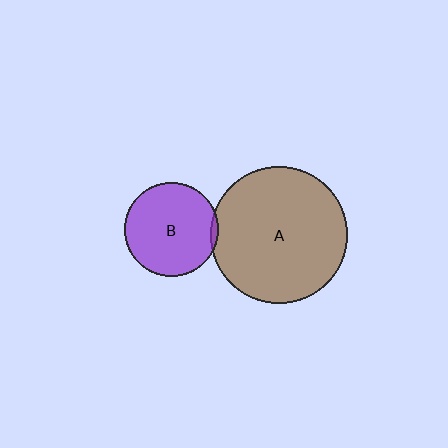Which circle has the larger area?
Circle A (brown).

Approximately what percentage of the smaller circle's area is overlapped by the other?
Approximately 5%.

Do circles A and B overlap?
Yes.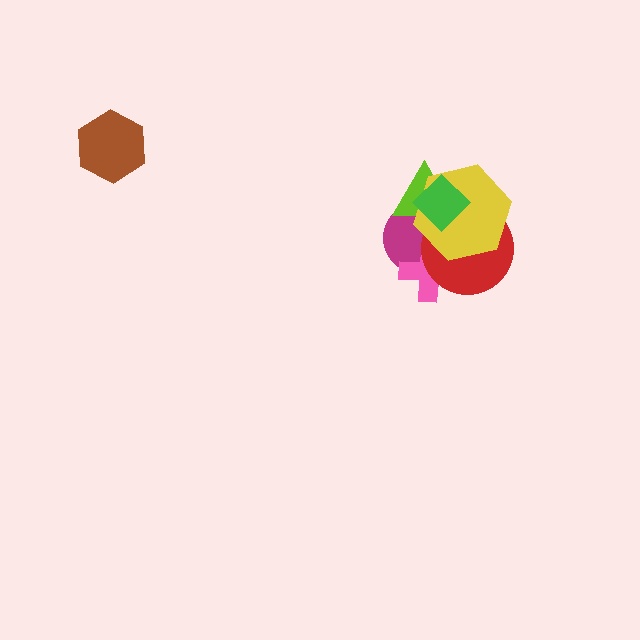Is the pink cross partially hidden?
Yes, it is partially covered by another shape.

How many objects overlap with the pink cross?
3 objects overlap with the pink cross.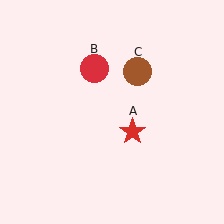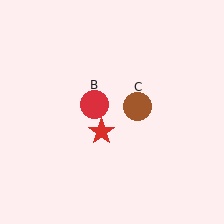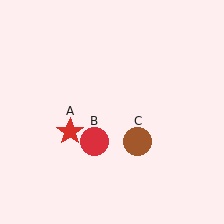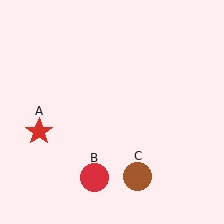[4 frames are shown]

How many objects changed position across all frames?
3 objects changed position: red star (object A), red circle (object B), brown circle (object C).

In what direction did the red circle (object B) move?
The red circle (object B) moved down.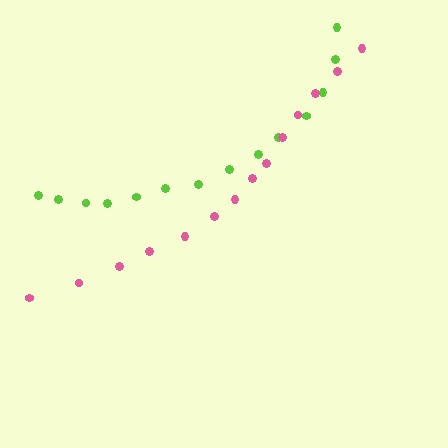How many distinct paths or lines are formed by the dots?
There are 2 distinct paths.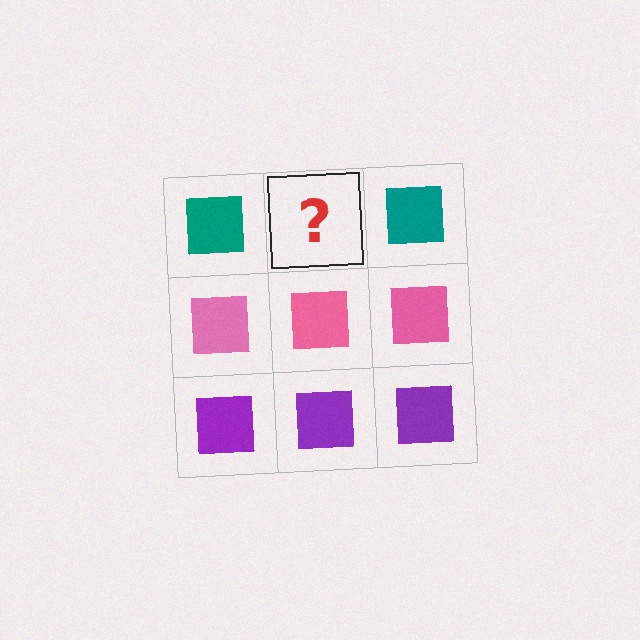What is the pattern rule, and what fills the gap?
The rule is that each row has a consistent color. The gap should be filled with a teal square.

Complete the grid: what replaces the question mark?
The question mark should be replaced with a teal square.